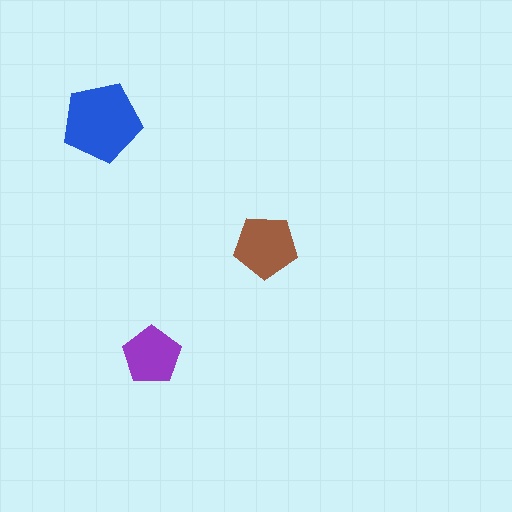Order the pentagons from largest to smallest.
the blue one, the brown one, the purple one.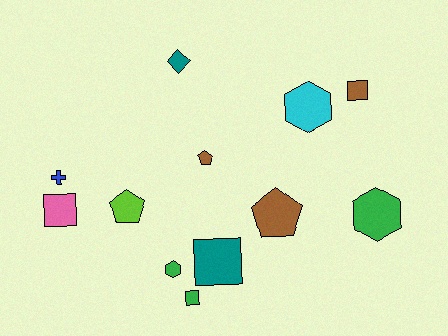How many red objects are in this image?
There are no red objects.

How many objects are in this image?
There are 12 objects.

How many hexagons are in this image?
There are 3 hexagons.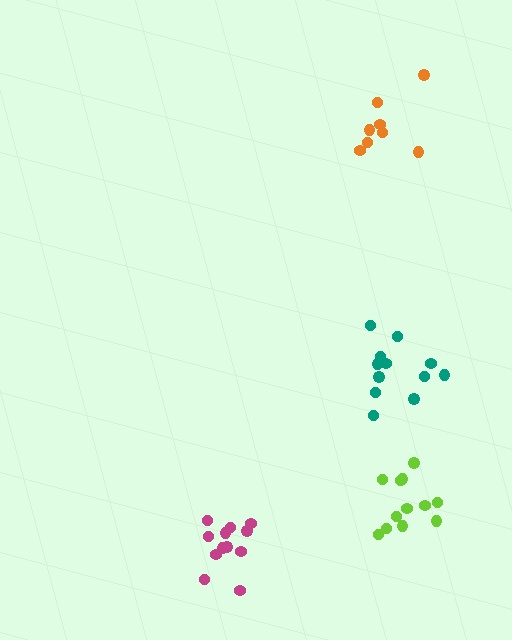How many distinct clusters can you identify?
There are 4 distinct clusters.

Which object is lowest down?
The magenta cluster is bottommost.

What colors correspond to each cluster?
The clusters are colored: teal, lime, magenta, orange.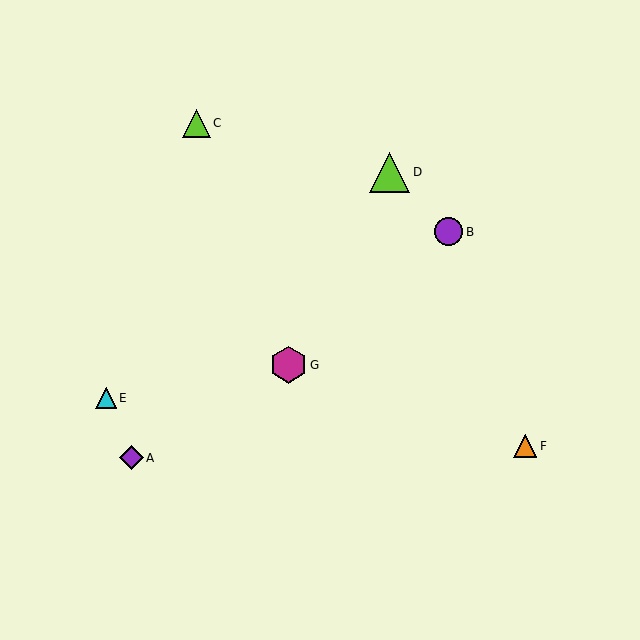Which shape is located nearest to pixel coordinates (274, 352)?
The magenta hexagon (labeled G) at (288, 365) is nearest to that location.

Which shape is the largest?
The lime triangle (labeled D) is the largest.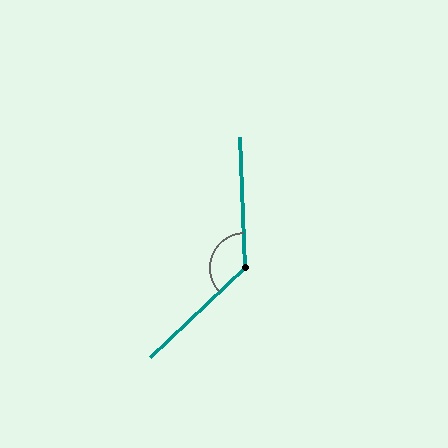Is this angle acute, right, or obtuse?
It is obtuse.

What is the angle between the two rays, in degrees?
Approximately 131 degrees.